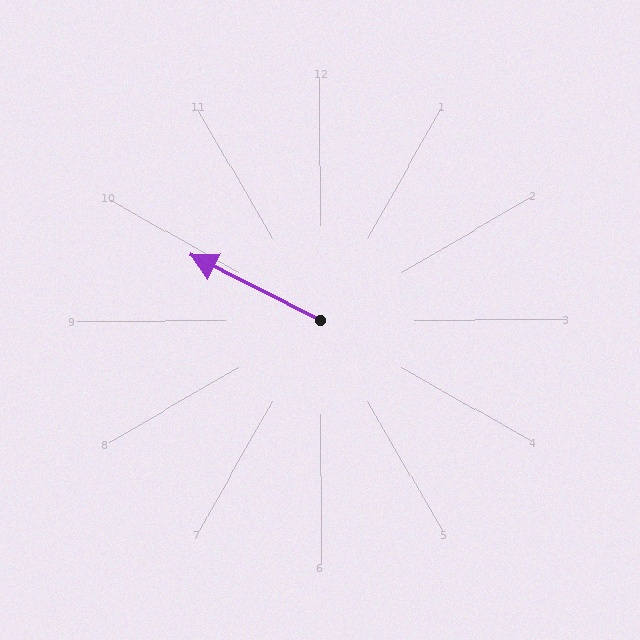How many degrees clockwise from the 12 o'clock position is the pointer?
Approximately 297 degrees.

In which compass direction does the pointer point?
Northwest.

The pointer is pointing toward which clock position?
Roughly 10 o'clock.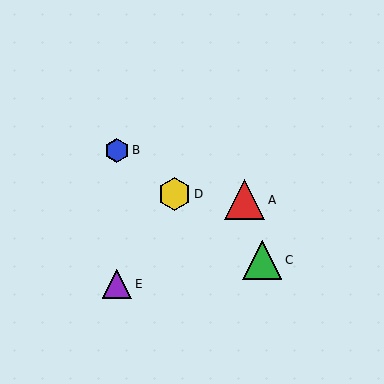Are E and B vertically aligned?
Yes, both are at x≈117.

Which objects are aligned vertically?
Objects B, E are aligned vertically.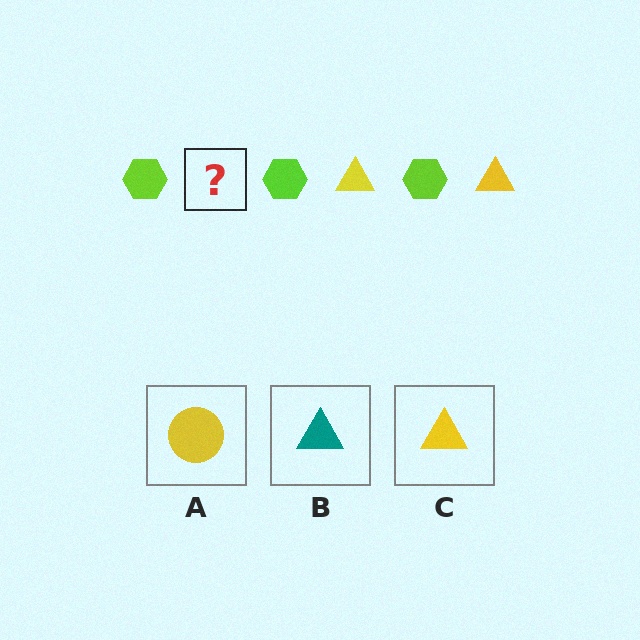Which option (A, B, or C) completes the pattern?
C.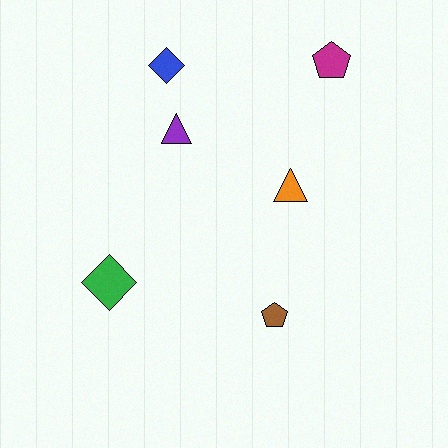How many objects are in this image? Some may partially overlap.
There are 6 objects.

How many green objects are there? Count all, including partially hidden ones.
There is 1 green object.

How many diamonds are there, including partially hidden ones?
There are 2 diamonds.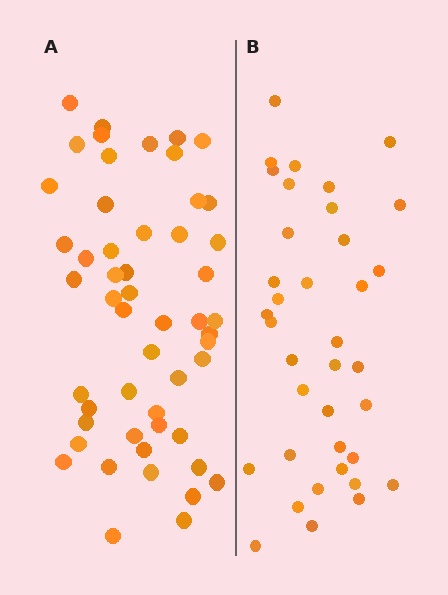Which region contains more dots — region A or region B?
Region A (the left region) has more dots.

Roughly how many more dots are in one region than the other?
Region A has approximately 15 more dots than region B.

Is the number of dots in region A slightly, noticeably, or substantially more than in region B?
Region A has noticeably more, but not dramatically so. The ratio is roughly 1.4 to 1.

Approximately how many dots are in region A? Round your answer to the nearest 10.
About 50 dots. (The exact count is 52, which rounds to 50.)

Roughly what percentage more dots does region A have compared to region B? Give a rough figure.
About 40% more.